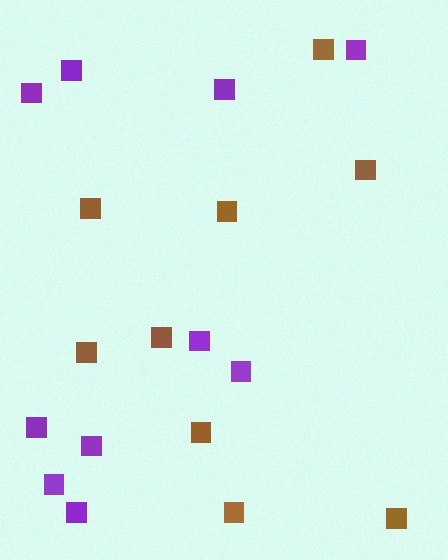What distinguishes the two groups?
There are 2 groups: one group of brown squares (9) and one group of purple squares (10).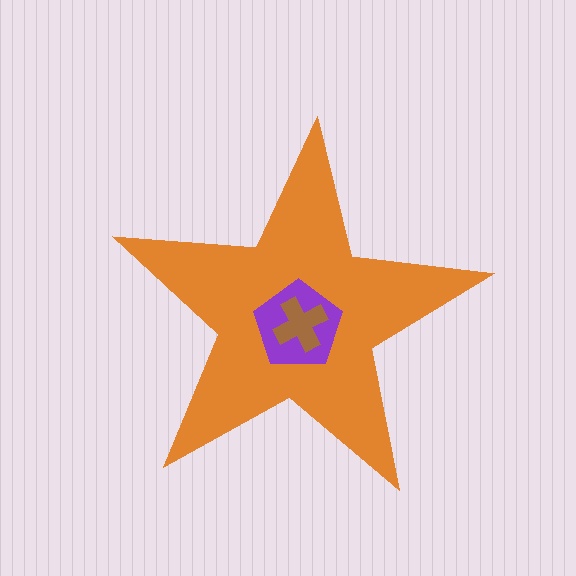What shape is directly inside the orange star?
The purple pentagon.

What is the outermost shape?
The orange star.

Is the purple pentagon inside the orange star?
Yes.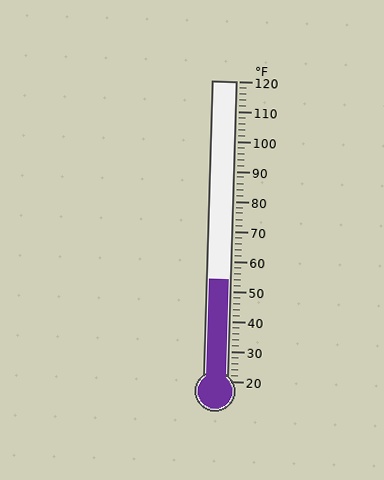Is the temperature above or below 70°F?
The temperature is below 70°F.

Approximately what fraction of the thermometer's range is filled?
The thermometer is filled to approximately 35% of its range.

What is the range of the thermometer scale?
The thermometer scale ranges from 20°F to 120°F.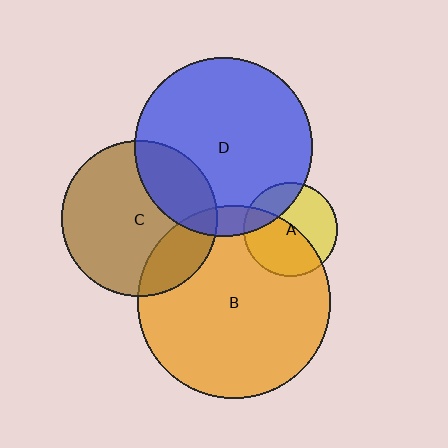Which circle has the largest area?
Circle B (orange).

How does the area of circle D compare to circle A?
Approximately 3.6 times.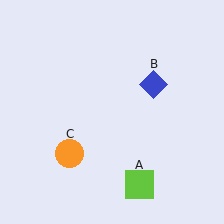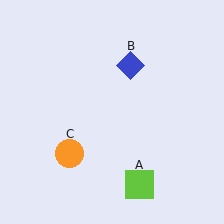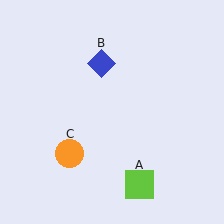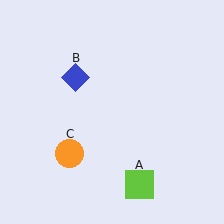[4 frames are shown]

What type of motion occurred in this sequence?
The blue diamond (object B) rotated counterclockwise around the center of the scene.